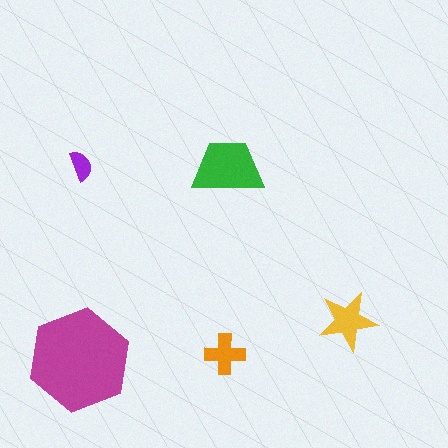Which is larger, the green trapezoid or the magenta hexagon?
The magenta hexagon.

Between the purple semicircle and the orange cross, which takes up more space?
The orange cross.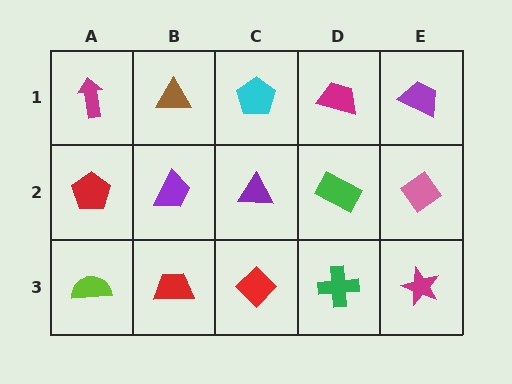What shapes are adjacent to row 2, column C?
A cyan pentagon (row 1, column C), a red diamond (row 3, column C), a purple trapezoid (row 2, column B), a green rectangle (row 2, column D).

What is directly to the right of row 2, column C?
A green rectangle.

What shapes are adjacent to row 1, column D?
A green rectangle (row 2, column D), a cyan pentagon (row 1, column C), a purple trapezoid (row 1, column E).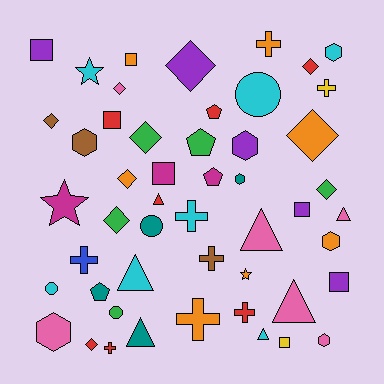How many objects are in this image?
There are 50 objects.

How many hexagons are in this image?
There are 7 hexagons.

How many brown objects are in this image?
There are 3 brown objects.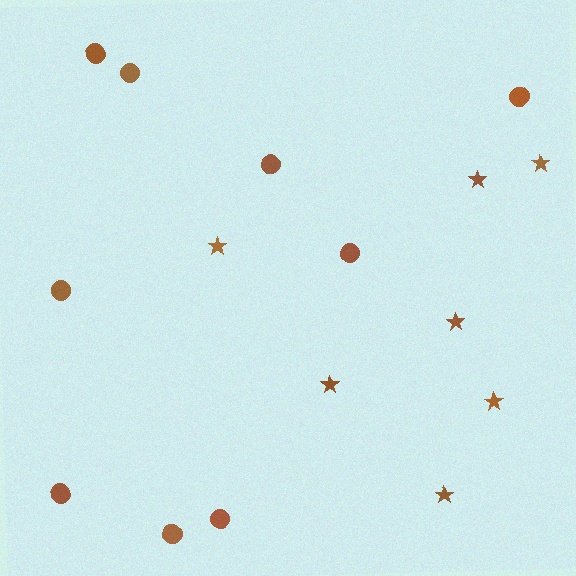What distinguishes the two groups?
There are 2 groups: one group of circles (9) and one group of stars (7).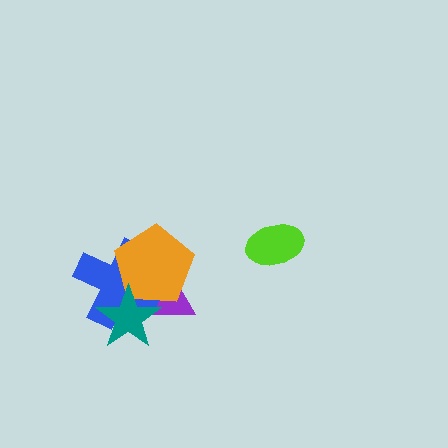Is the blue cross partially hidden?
Yes, it is partially covered by another shape.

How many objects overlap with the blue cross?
3 objects overlap with the blue cross.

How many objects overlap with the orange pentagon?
3 objects overlap with the orange pentagon.